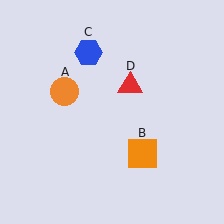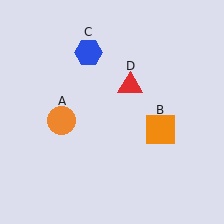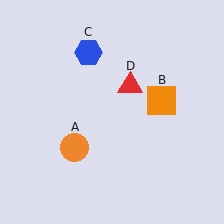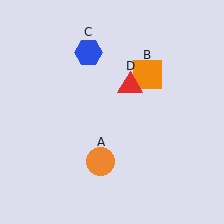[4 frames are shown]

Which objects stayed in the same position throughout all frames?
Blue hexagon (object C) and red triangle (object D) remained stationary.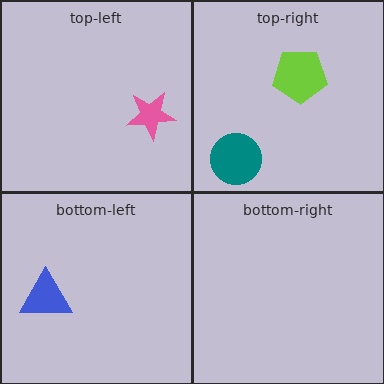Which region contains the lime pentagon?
The top-right region.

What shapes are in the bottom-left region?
The blue triangle.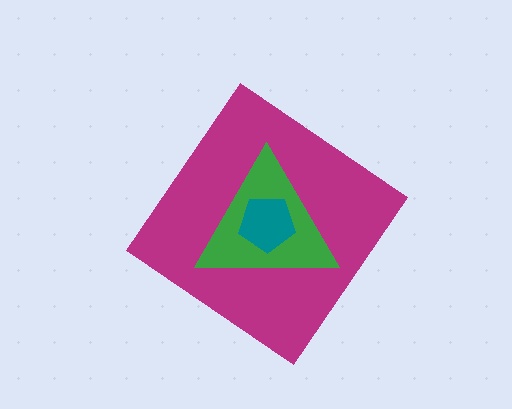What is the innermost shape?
The teal pentagon.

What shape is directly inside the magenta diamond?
The green triangle.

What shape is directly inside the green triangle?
The teal pentagon.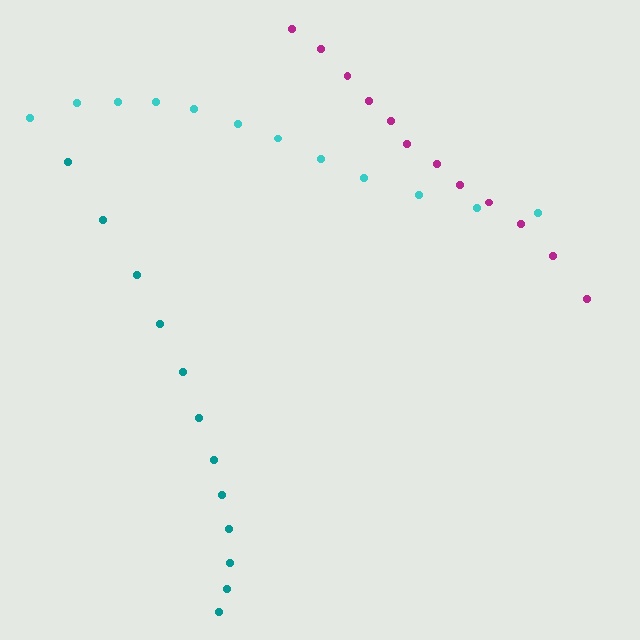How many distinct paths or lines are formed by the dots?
There are 3 distinct paths.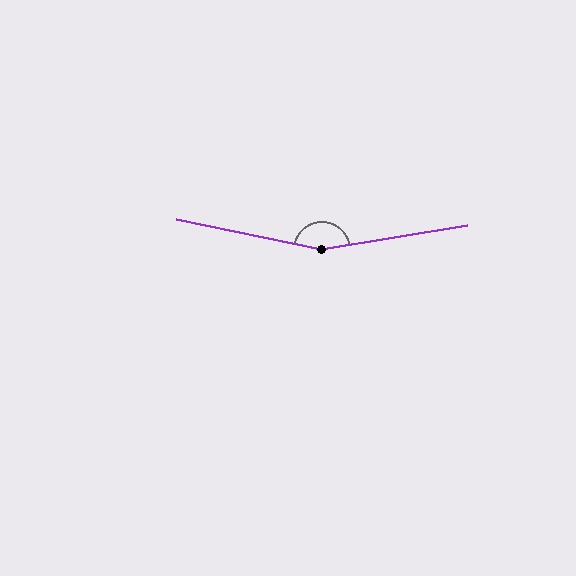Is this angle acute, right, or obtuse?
It is obtuse.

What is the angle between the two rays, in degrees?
Approximately 159 degrees.